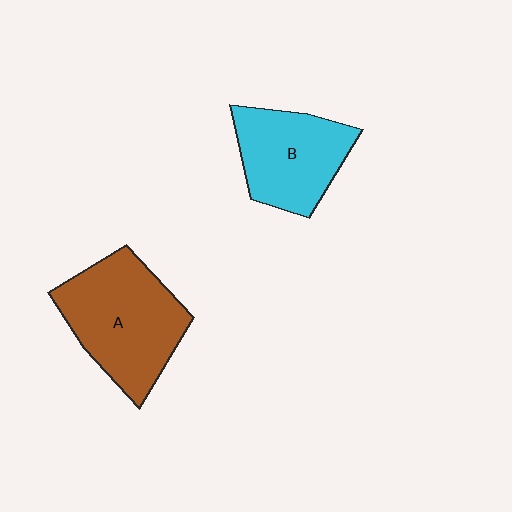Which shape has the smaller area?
Shape B (cyan).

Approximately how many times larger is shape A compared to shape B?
Approximately 1.3 times.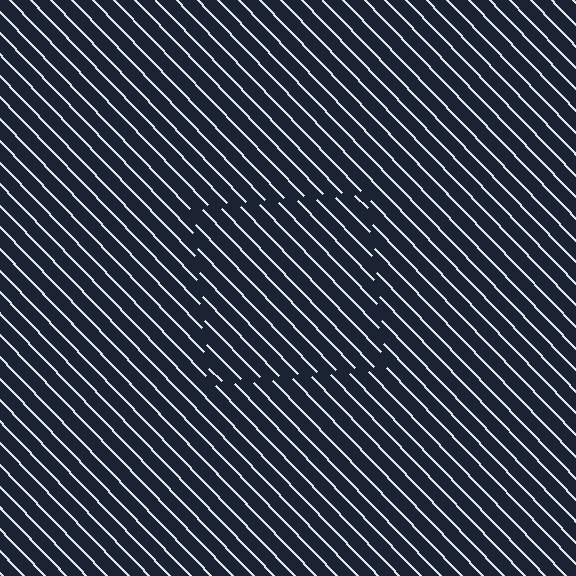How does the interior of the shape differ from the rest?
The interior of the shape contains the same grating, shifted by half a period — the contour is defined by the phase discontinuity where line-ends from the inner and outer gratings abut.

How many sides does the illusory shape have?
4 sides — the line-ends trace a square.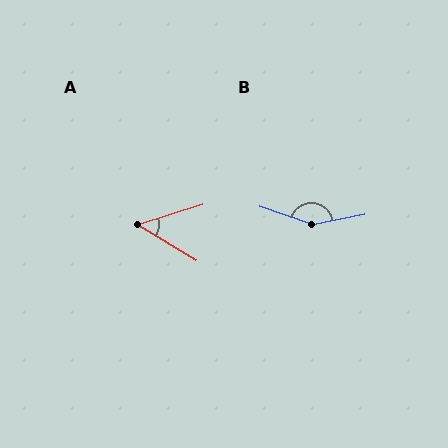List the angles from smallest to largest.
A (49°), B (150°).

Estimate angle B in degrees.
Approximately 150 degrees.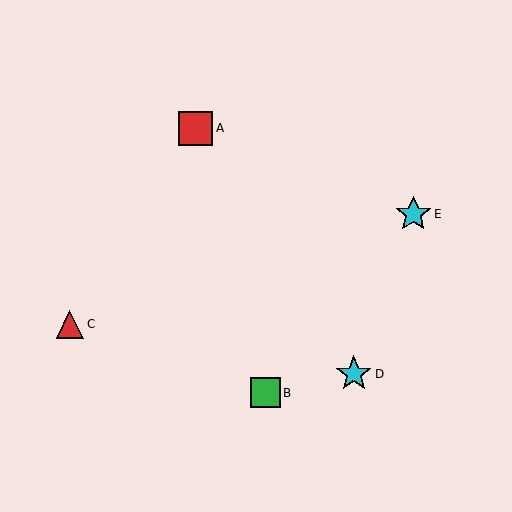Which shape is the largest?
The cyan star (labeled E) is the largest.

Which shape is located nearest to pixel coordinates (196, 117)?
The red square (labeled A) at (196, 128) is nearest to that location.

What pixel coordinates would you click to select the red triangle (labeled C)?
Click at (70, 324) to select the red triangle C.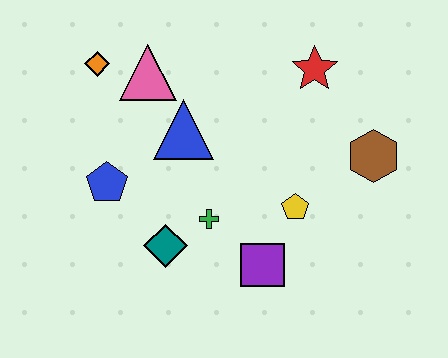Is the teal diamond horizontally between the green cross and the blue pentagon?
Yes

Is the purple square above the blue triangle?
No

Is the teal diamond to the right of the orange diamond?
Yes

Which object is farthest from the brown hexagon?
The orange diamond is farthest from the brown hexagon.